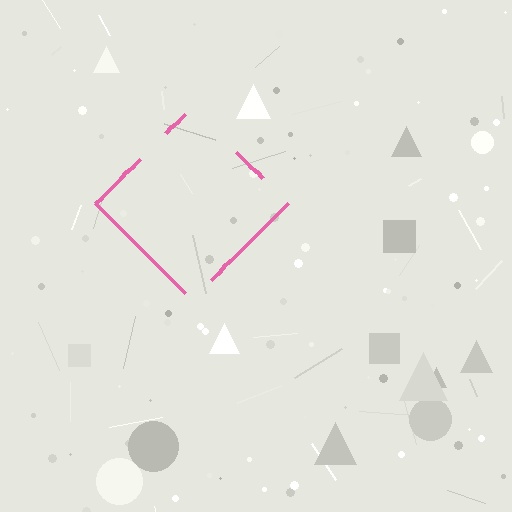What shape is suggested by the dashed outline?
The dashed outline suggests a diamond.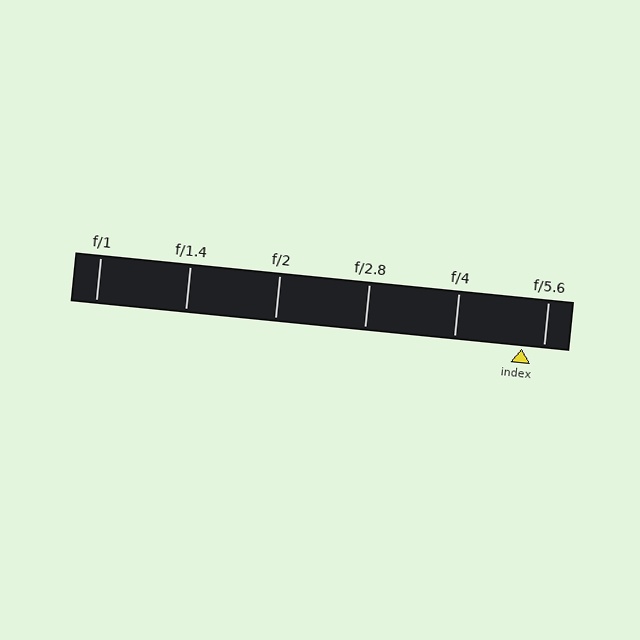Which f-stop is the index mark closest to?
The index mark is closest to f/5.6.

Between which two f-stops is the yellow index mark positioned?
The index mark is between f/4 and f/5.6.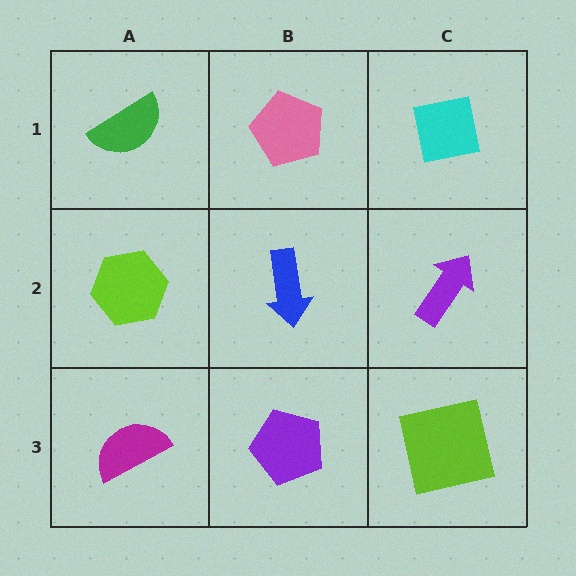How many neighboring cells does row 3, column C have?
2.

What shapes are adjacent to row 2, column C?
A cyan square (row 1, column C), a lime square (row 3, column C), a blue arrow (row 2, column B).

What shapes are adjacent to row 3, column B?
A blue arrow (row 2, column B), a magenta semicircle (row 3, column A), a lime square (row 3, column C).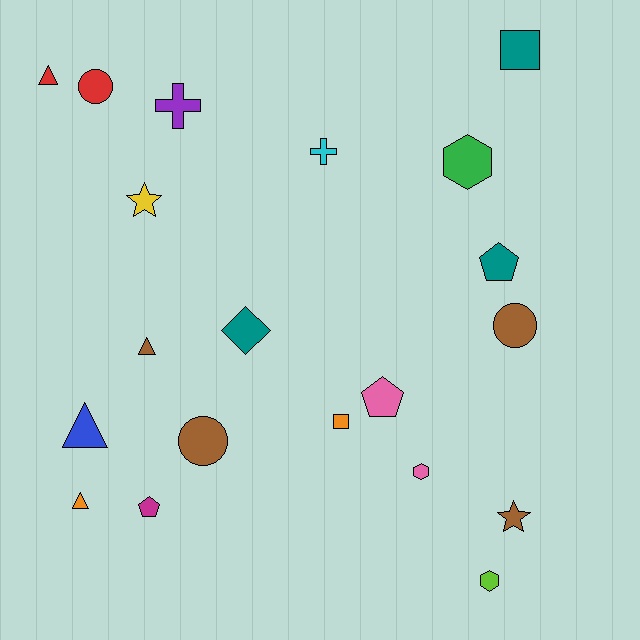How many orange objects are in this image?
There are 2 orange objects.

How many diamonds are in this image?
There is 1 diamond.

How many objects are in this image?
There are 20 objects.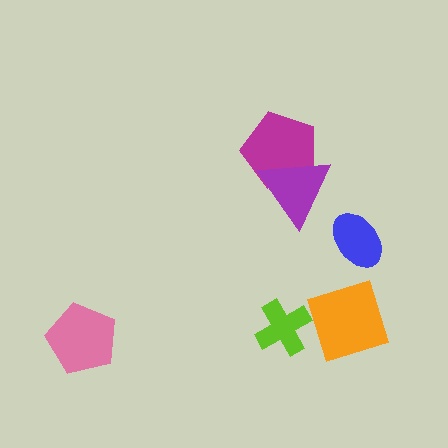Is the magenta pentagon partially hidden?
Yes, it is partially covered by another shape.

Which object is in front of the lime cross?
The orange diamond is in front of the lime cross.